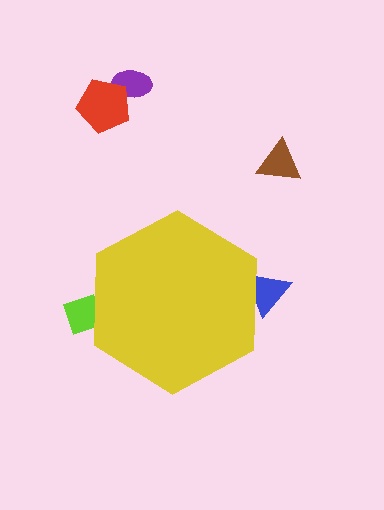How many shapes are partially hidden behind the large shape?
2 shapes are partially hidden.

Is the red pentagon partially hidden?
No, the red pentagon is fully visible.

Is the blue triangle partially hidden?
Yes, the blue triangle is partially hidden behind the yellow hexagon.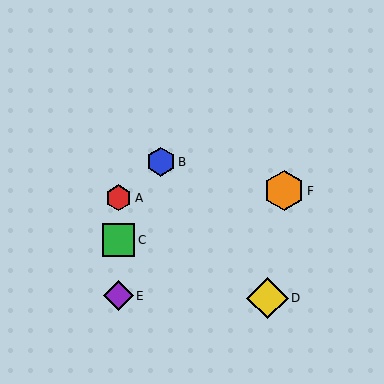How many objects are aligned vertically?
3 objects (A, C, E) are aligned vertically.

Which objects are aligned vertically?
Objects A, C, E are aligned vertically.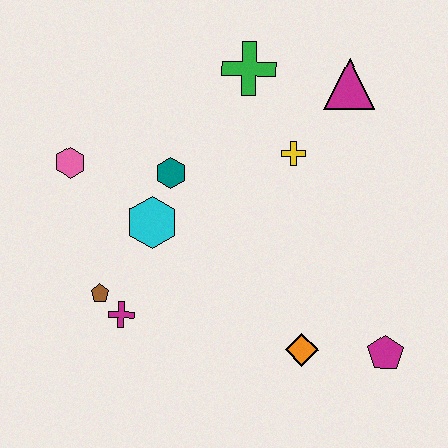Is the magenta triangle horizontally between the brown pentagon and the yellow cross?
No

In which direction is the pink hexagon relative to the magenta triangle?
The pink hexagon is to the left of the magenta triangle.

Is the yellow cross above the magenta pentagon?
Yes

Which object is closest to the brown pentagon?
The magenta cross is closest to the brown pentagon.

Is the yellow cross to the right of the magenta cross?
Yes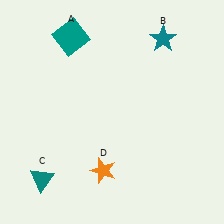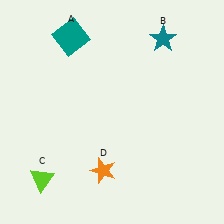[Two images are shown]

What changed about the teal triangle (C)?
In Image 1, C is teal. In Image 2, it changed to lime.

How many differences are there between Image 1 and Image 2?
There is 1 difference between the two images.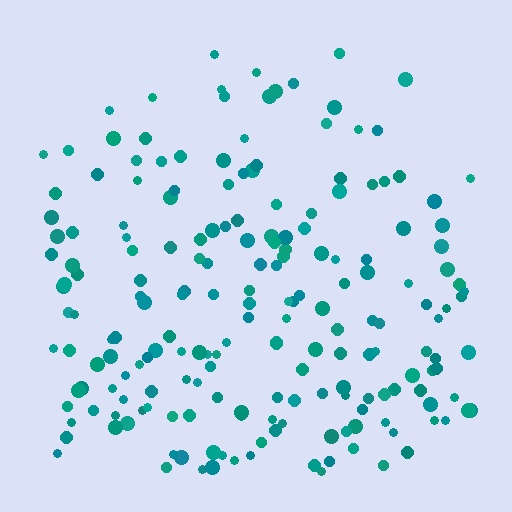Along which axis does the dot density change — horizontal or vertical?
Vertical.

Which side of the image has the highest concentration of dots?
The bottom.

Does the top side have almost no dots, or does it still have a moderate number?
Still a moderate number, just noticeably fewer than the bottom.